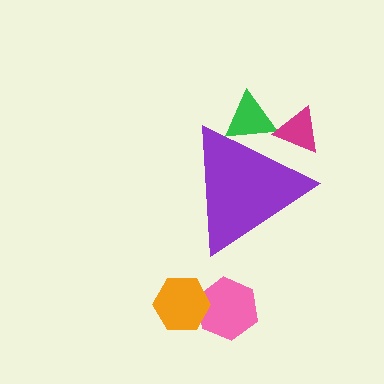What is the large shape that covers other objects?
A purple triangle.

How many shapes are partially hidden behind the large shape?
2 shapes are partially hidden.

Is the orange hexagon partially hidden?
No, the orange hexagon is fully visible.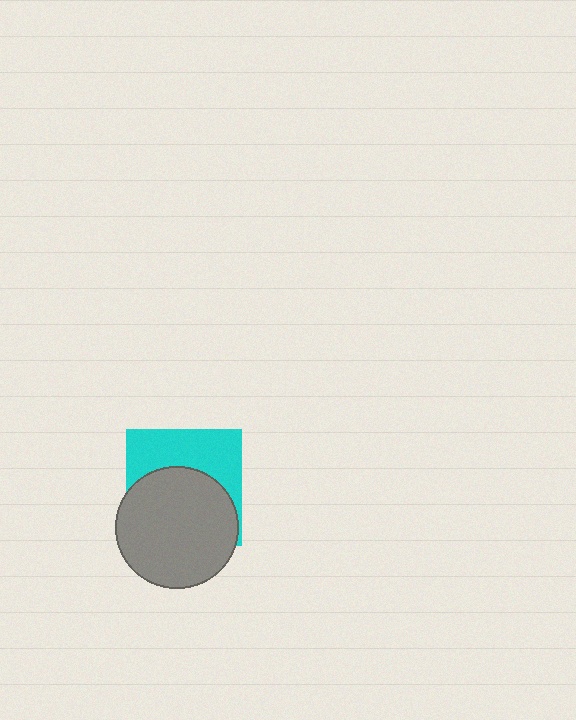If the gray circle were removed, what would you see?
You would see the complete cyan square.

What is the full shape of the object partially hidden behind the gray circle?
The partially hidden object is a cyan square.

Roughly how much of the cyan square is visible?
A small part of it is visible (roughly 42%).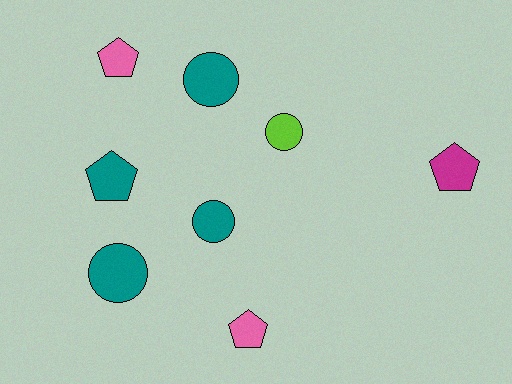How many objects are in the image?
There are 8 objects.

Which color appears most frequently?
Teal, with 4 objects.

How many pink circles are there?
There are no pink circles.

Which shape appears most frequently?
Circle, with 4 objects.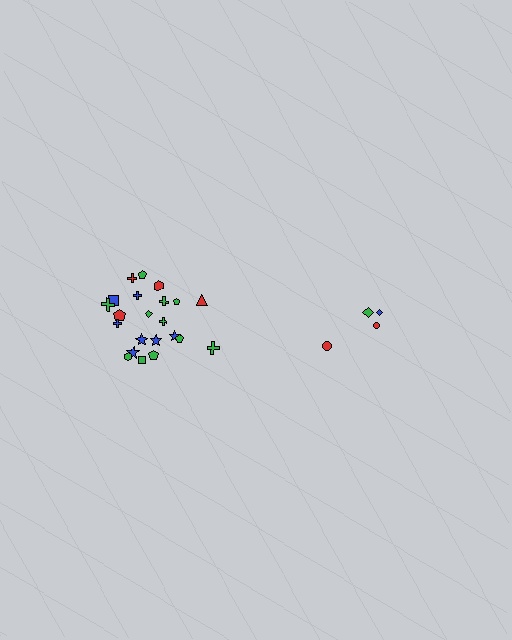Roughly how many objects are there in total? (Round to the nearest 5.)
Roughly 25 objects in total.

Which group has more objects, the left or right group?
The left group.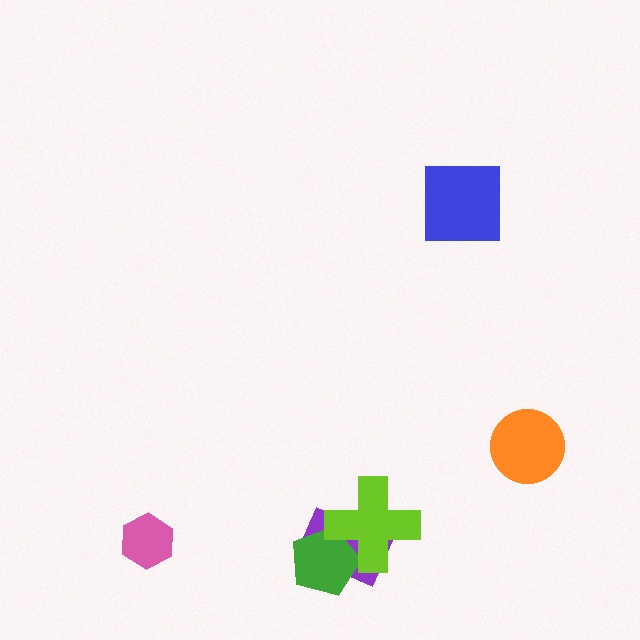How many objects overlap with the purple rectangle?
2 objects overlap with the purple rectangle.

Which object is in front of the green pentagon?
The lime cross is in front of the green pentagon.